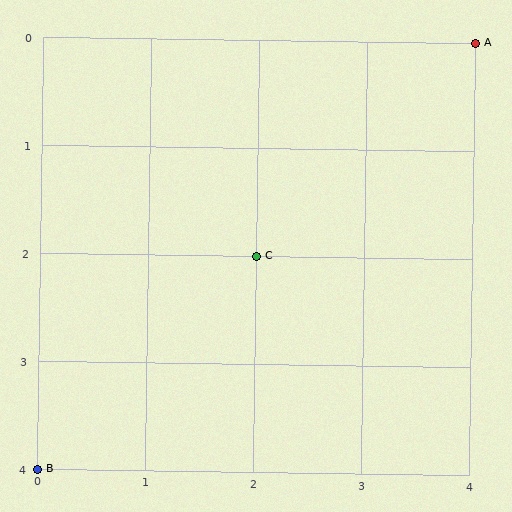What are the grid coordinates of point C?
Point C is at grid coordinates (2, 2).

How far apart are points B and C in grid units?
Points B and C are 2 columns and 2 rows apart (about 2.8 grid units diagonally).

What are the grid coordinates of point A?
Point A is at grid coordinates (4, 0).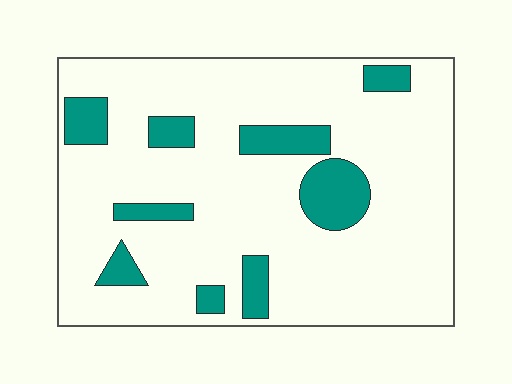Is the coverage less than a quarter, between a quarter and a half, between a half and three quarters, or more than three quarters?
Less than a quarter.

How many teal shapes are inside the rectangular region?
9.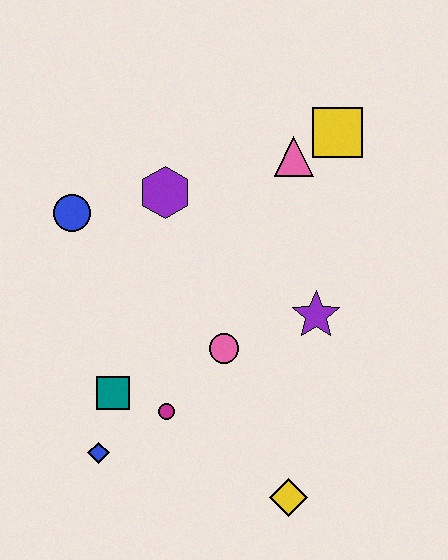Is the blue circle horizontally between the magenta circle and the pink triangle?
No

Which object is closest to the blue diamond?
The teal square is closest to the blue diamond.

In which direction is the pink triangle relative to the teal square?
The pink triangle is above the teal square.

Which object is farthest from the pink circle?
The yellow square is farthest from the pink circle.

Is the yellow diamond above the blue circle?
No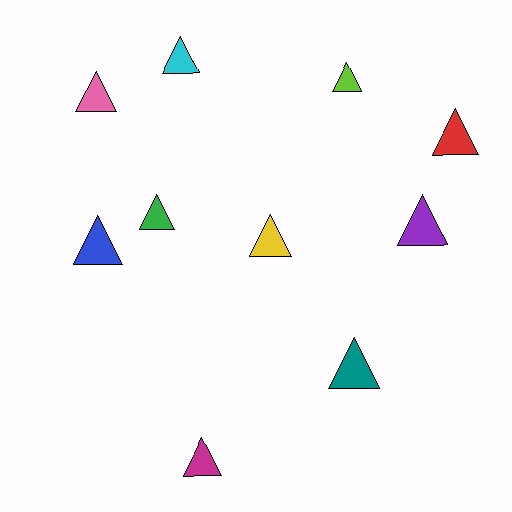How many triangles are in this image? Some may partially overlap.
There are 10 triangles.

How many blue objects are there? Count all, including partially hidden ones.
There is 1 blue object.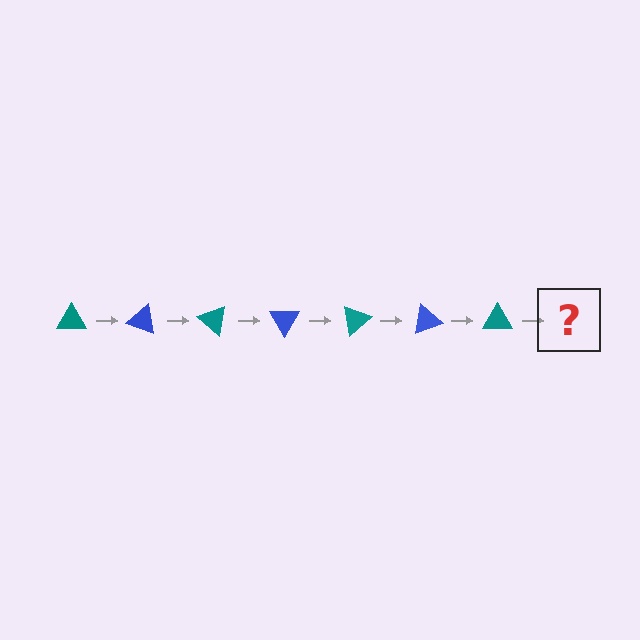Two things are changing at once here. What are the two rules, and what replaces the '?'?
The two rules are that it rotates 20 degrees each step and the color cycles through teal and blue. The '?' should be a blue triangle, rotated 140 degrees from the start.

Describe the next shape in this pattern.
It should be a blue triangle, rotated 140 degrees from the start.